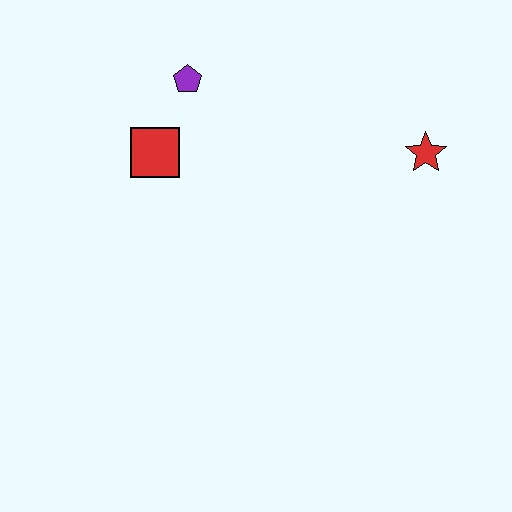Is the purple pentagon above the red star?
Yes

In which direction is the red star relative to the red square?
The red star is to the right of the red square.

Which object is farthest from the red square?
The red star is farthest from the red square.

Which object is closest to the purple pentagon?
The red square is closest to the purple pentagon.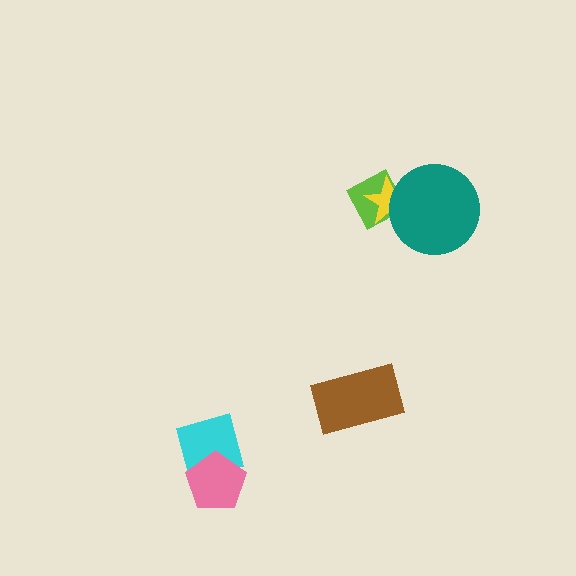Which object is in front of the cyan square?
The pink pentagon is in front of the cyan square.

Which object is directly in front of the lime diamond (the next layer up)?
The yellow star is directly in front of the lime diamond.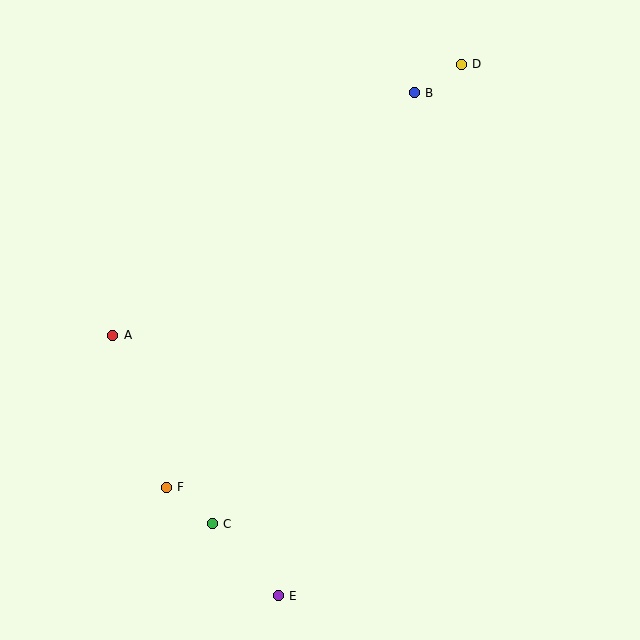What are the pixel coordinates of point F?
Point F is at (166, 487).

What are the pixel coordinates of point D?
Point D is at (461, 64).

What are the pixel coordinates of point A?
Point A is at (113, 335).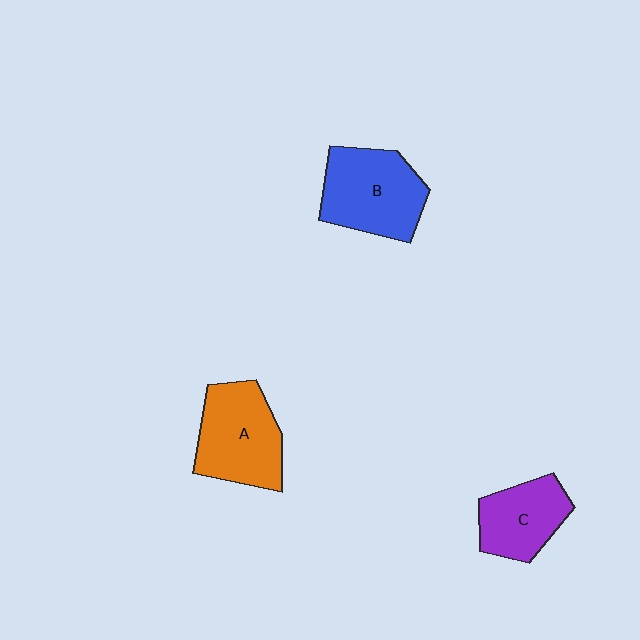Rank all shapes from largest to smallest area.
From largest to smallest: B (blue), A (orange), C (purple).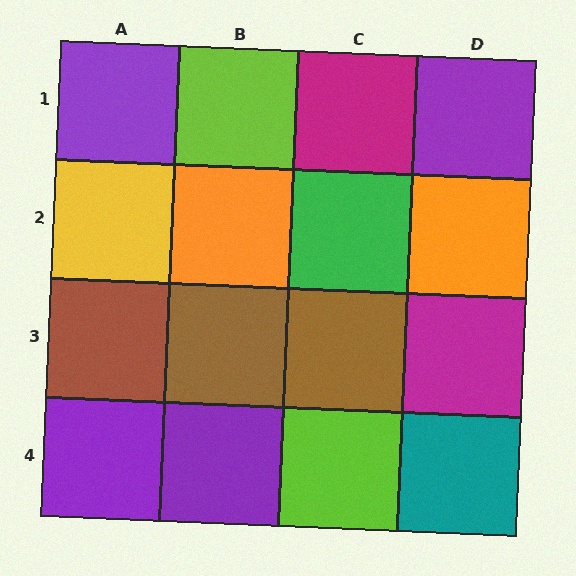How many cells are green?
1 cell is green.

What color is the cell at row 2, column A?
Yellow.